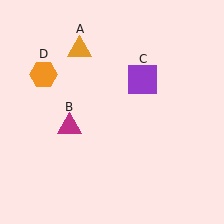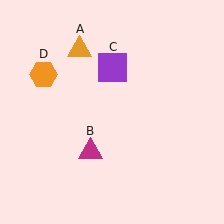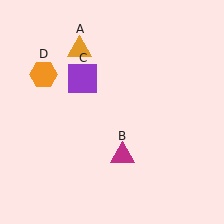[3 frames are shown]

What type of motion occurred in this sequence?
The magenta triangle (object B), purple square (object C) rotated counterclockwise around the center of the scene.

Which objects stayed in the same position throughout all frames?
Orange triangle (object A) and orange hexagon (object D) remained stationary.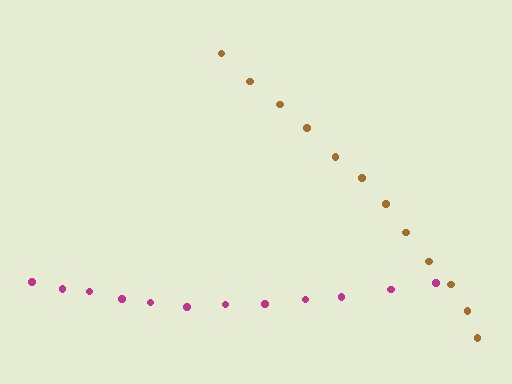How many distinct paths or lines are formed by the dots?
There are 2 distinct paths.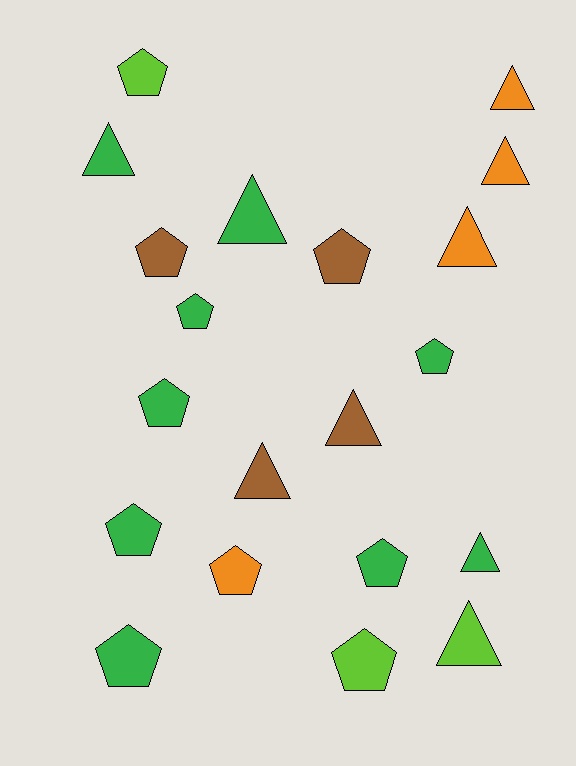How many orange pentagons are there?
There is 1 orange pentagon.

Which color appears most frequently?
Green, with 9 objects.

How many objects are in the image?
There are 20 objects.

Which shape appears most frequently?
Pentagon, with 11 objects.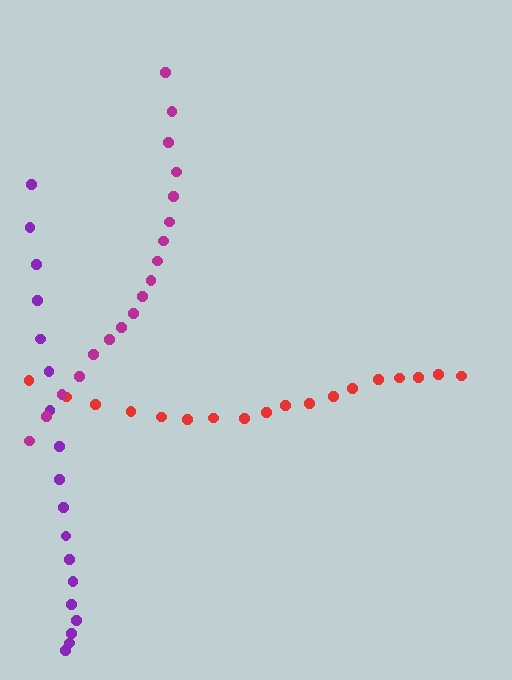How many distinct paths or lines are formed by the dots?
There are 3 distinct paths.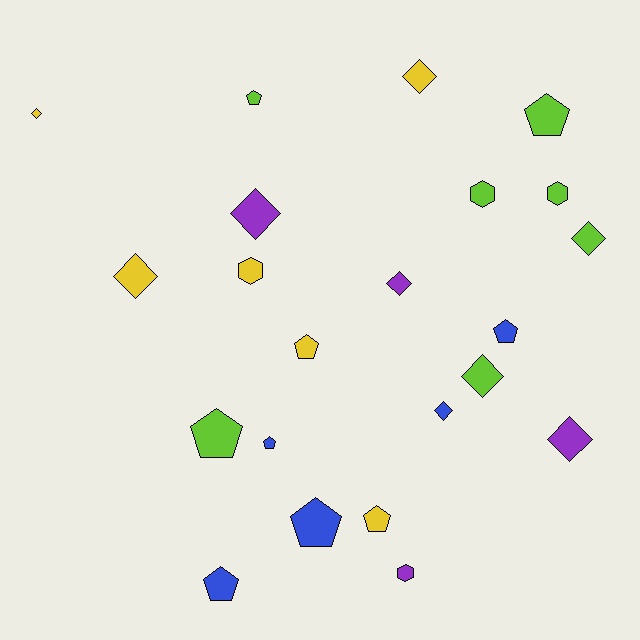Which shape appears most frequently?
Pentagon, with 9 objects.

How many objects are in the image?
There are 22 objects.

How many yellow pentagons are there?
There are 2 yellow pentagons.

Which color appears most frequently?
Lime, with 7 objects.